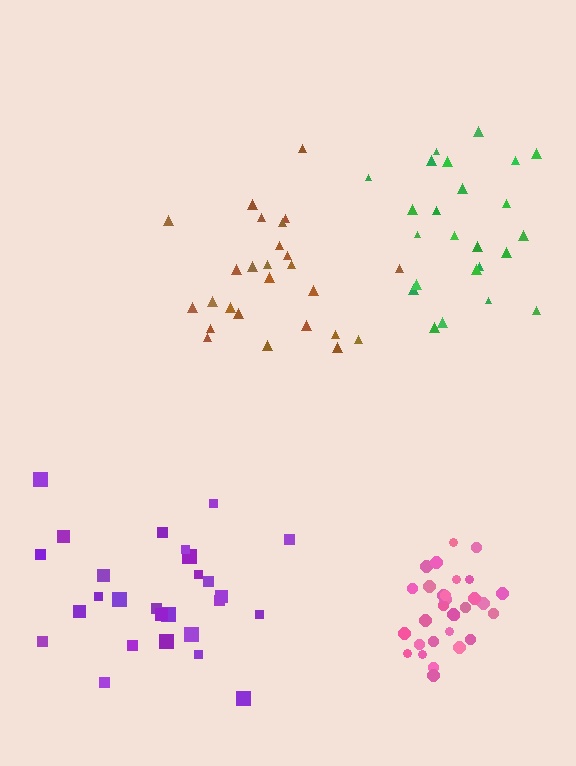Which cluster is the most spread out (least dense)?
Purple.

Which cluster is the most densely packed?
Pink.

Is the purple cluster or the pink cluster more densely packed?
Pink.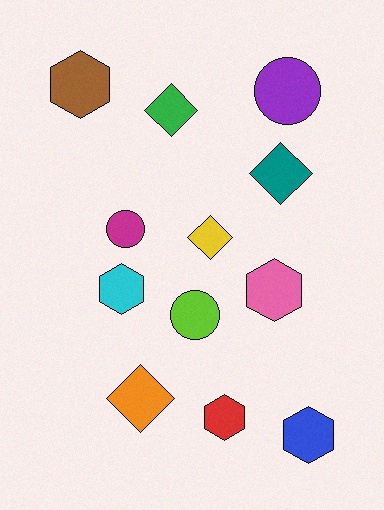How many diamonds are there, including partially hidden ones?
There are 4 diamonds.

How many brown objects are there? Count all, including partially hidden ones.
There is 1 brown object.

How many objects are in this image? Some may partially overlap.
There are 12 objects.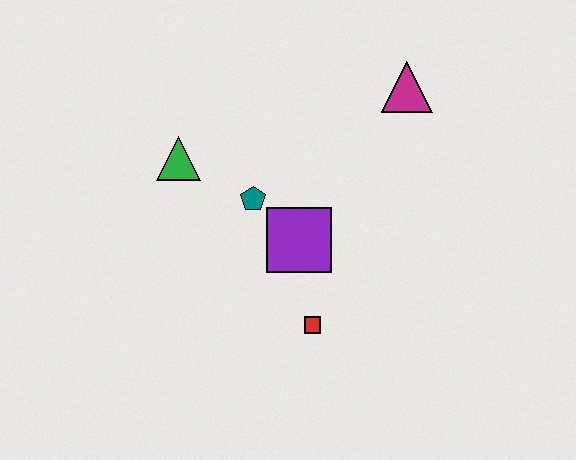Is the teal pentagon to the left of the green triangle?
No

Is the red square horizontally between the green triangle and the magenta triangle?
Yes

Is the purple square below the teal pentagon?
Yes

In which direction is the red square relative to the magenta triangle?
The red square is below the magenta triangle.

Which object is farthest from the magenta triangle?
The red square is farthest from the magenta triangle.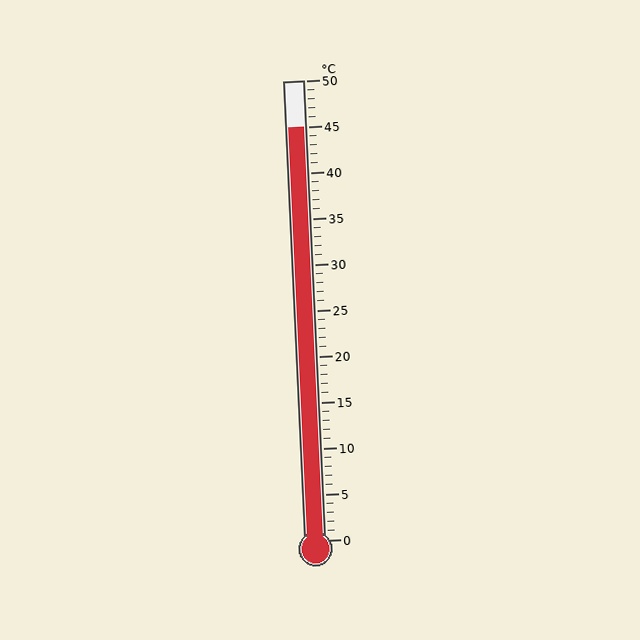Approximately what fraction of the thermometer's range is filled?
The thermometer is filled to approximately 90% of its range.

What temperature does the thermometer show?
The thermometer shows approximately 45°C.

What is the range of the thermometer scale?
The thermometer scale ranges from 0°C to 50°C.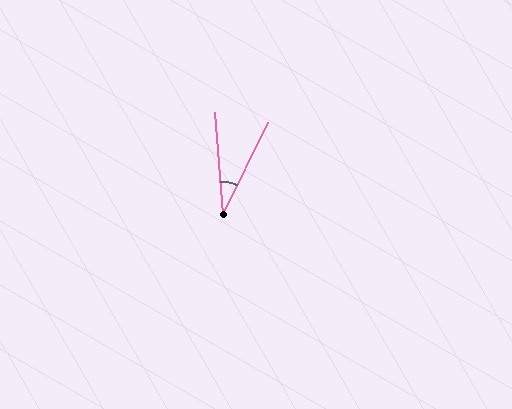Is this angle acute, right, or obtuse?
It is acute.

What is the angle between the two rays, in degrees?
Approximately 31 degrees.